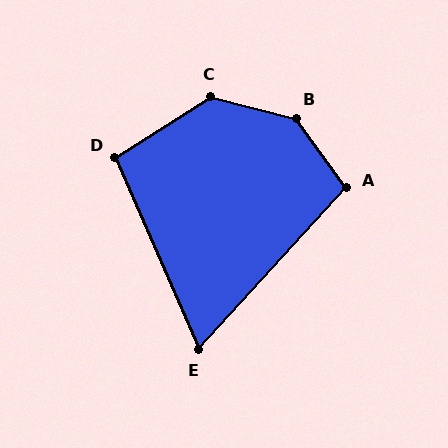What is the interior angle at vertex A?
Approximately 101 degrees (obtuse).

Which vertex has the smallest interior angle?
E, at approximately 66 degrees.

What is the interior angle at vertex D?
Approximately 99 degrees (obtuse).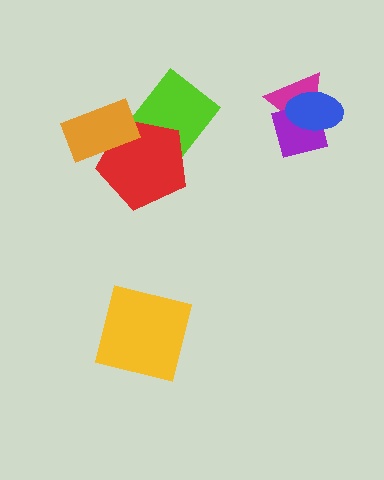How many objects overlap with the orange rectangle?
1 object overlaps with the orange rectangle.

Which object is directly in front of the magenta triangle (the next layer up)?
The purple square is directly in front of the magenta triangle.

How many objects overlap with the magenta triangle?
2 objects overlap with the magenta triangle.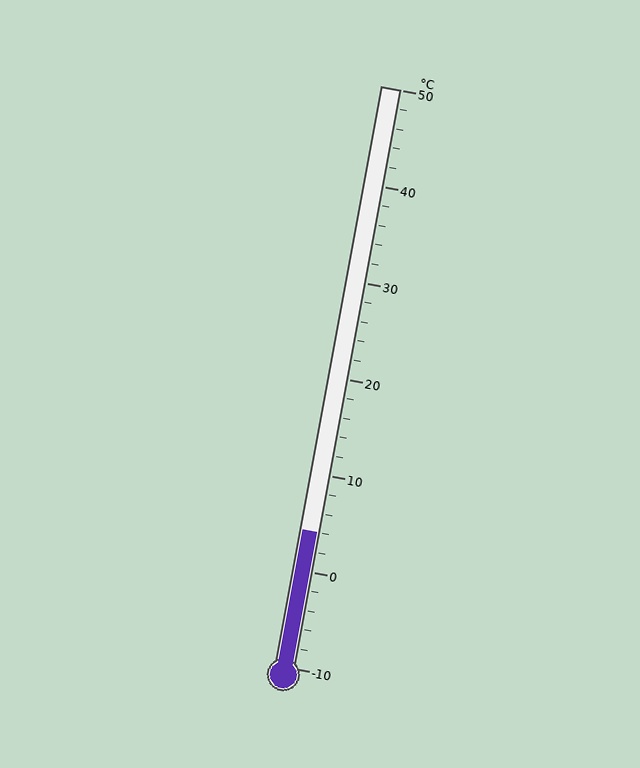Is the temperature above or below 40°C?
The temperature is below 40°C.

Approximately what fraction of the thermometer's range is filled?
The thermometer is filled to approximately 25% of its range.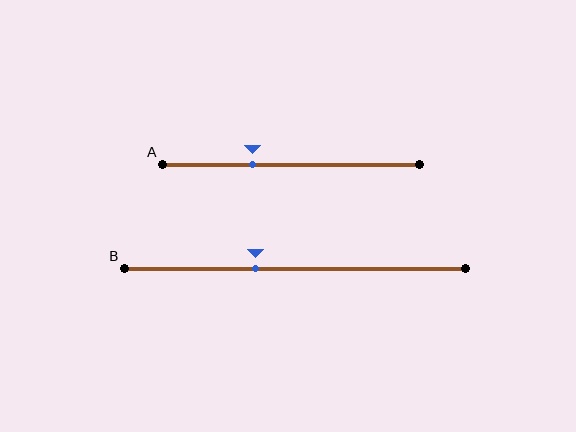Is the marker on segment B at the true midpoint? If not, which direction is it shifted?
No, the marker on segment B is shifted to the left by about 12% of the segment length.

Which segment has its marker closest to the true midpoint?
Segment B has its marker closest to the true midpoint.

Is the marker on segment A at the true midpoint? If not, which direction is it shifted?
No, the marker on segment A is shifted to the left by about 15% of the segment length.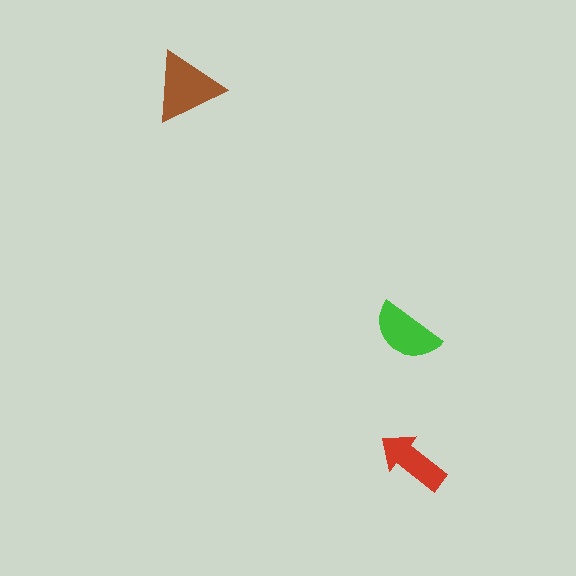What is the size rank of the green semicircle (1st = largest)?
2nd.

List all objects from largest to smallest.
The brown triangle, the green semicircle, the red arrow.